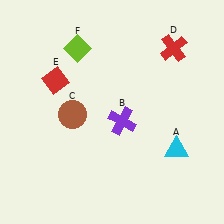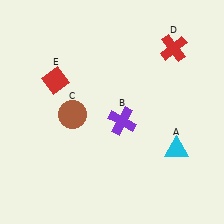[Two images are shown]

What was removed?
The lime diamond (F) was removed in Image 2.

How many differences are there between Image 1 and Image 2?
There is 1 difference between the two images.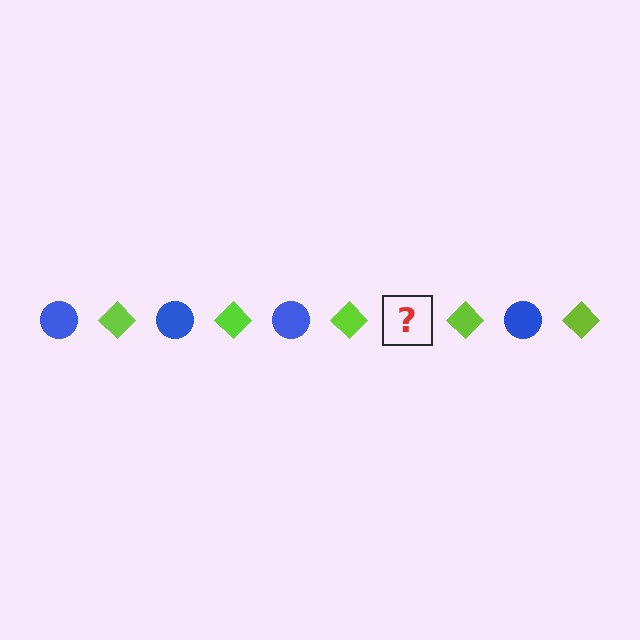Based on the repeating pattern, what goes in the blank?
The blank should be a blue circle.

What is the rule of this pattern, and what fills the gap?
The rule is that the pattern alternates between blue circle and lime diamond. The gap should be filled with a blue circle.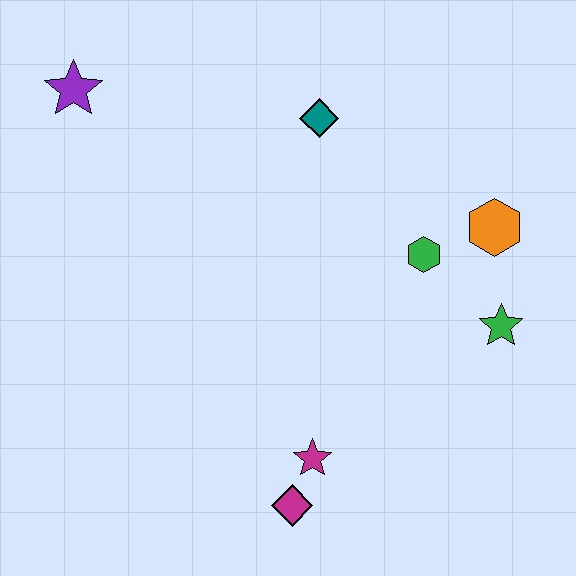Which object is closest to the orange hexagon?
The green hexagon is closest to the orange hexagon.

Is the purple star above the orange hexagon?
Yes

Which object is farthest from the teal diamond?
The magenta diamond is farthest from the teal diamond.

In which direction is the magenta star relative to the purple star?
The magenta star is below the purple star.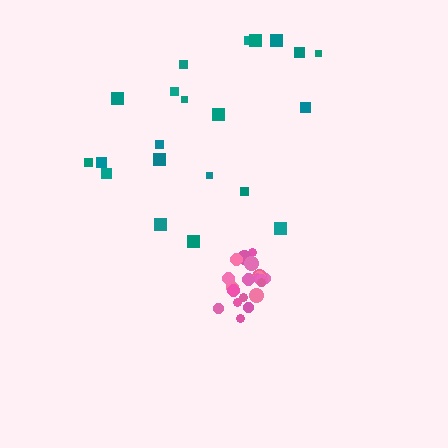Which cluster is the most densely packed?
Pink.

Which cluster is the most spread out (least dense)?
Teal.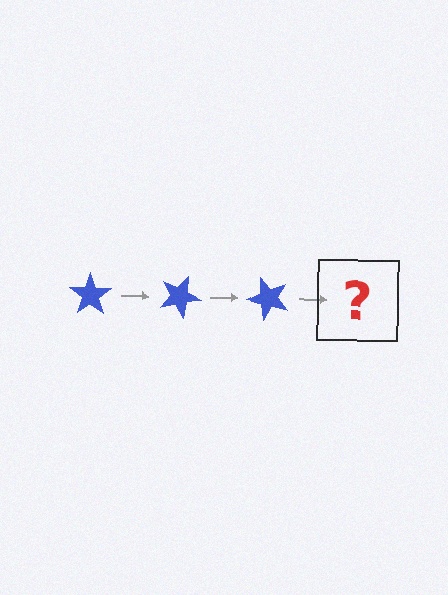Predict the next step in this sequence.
The next step is a blue star rotated 75 degrees.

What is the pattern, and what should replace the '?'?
The pattern is that the star rotates 25 degrees each step. The '?' should be a blue star rotated 75 degrees.